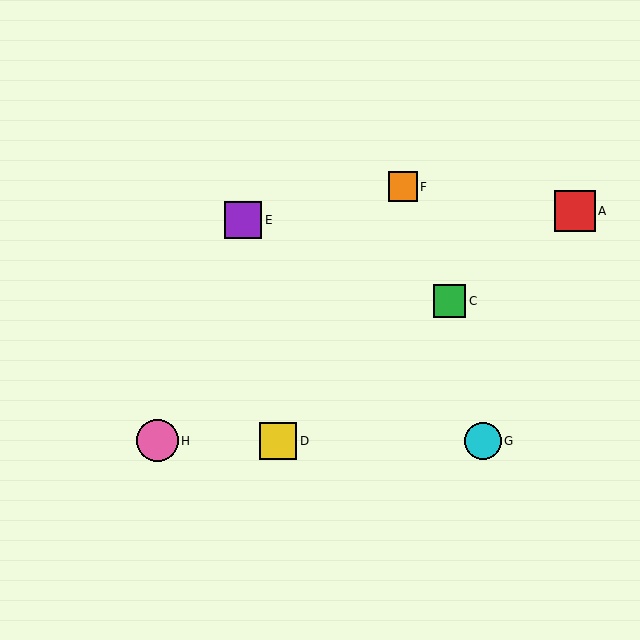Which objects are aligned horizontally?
Objects B, D, G, H are aligned horizontally.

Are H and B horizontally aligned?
Yes, both are at y≈441.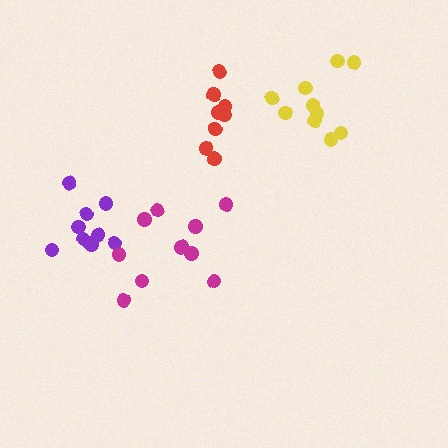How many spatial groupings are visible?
There are 4 spatial groupings.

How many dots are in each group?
Group 1: 10 dots, Group 2: 10 dots, Group 3: 8 dots, Group 4: 10 dots (38 total).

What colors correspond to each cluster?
The clusters are colored: yellow, purple, red, magenta.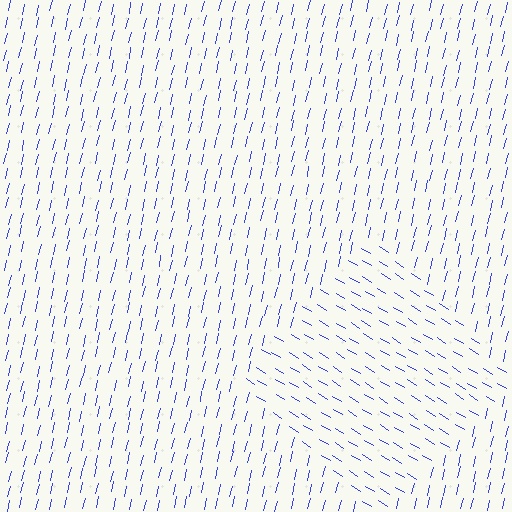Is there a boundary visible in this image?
Yes, there is a texture boundary formed by a change in line orientation.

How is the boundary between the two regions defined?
The boundary is defined purely by a change in line orientation (approximately 71 degrees difference). All lines are the same color and thickness.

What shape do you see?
I see a diamond.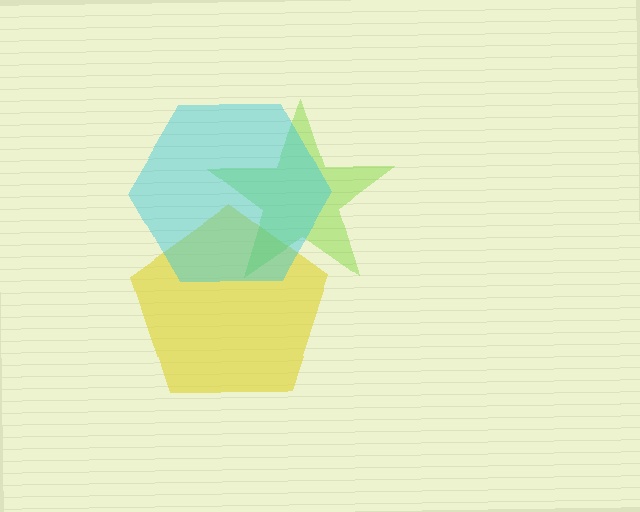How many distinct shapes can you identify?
There are 3 distinct shapes: a yellow pentagon, a lime star, a cyan hexagon.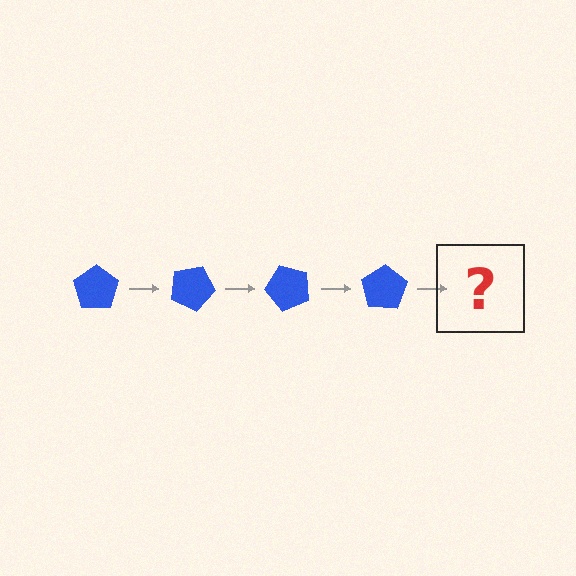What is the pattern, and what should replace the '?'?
The pattern is that the pentagon rotates 25 degrees each step. The '?' should be a blue pentagon rotated 100 degrees.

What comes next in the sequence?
The next element should be a blue pentagon rotated 100 degrees.